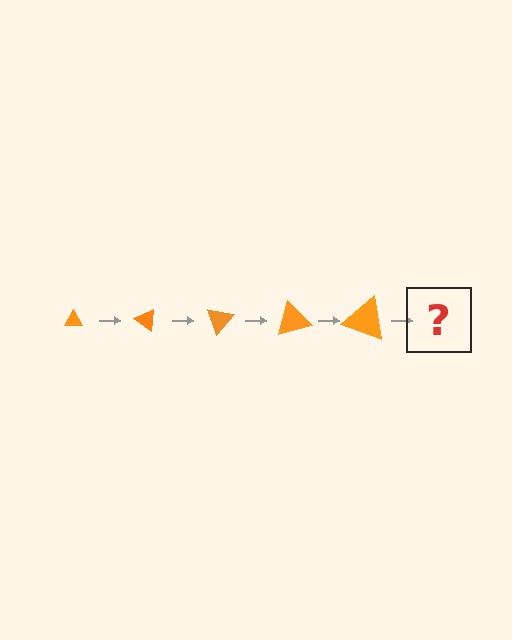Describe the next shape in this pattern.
It should be a triangle, larger than the previous one and rotated 175 degrees from the start.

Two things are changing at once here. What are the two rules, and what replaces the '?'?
The two rules are that the triangle grows larger each step and it rotates 35 degrees each step. The '?' should be a triangle, larger than the previous one and rotated 175 degrees from the start.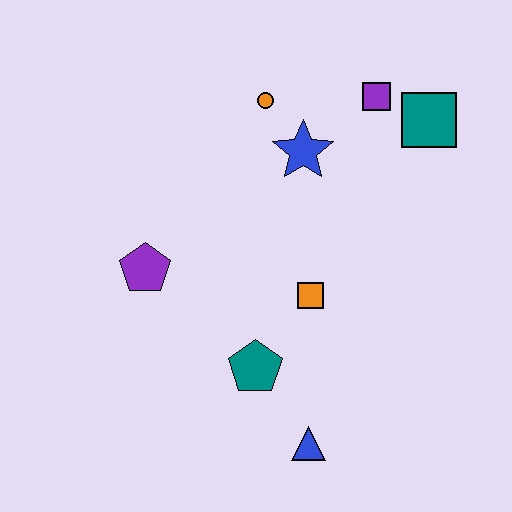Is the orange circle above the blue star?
Yes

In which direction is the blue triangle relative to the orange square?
The blue triangle is below the orange square.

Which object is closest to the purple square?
The teal square is closest to the purple square.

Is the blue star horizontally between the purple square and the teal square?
No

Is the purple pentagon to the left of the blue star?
Yes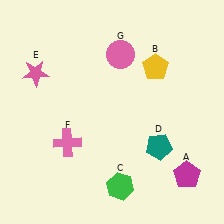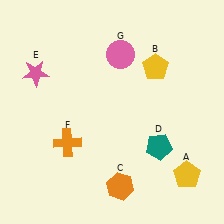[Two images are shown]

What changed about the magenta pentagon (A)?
In Image 1, A is magenta. In Image 2, it changed to yellow.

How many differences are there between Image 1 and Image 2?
There are 3 differences between the two images.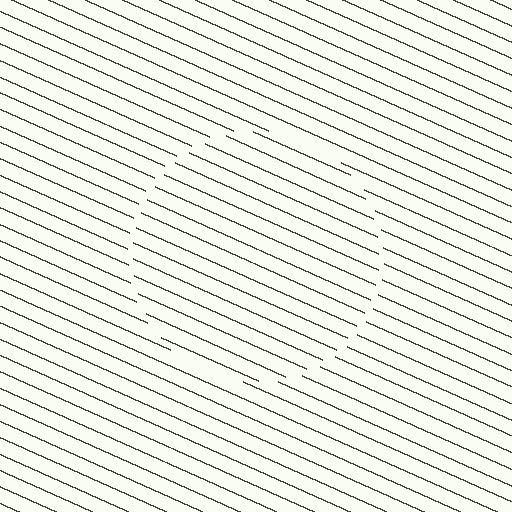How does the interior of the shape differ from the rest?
The interior of the shape contains the same grating, shifted by half a period — the contour is defined by the phase discontinuity where line-ends from the inner and outer gratings abut.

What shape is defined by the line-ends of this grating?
An illusory circle. The interior of the shape contains the same grating, shifted by half a period — the contour is defined by the phase discontinuity where line-ends from the inner and outer gratings abut.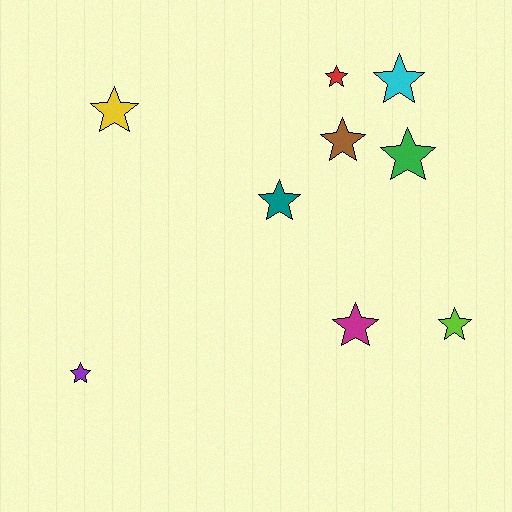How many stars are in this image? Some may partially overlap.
There are 9 stars.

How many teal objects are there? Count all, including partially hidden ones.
There is 1 teal object.